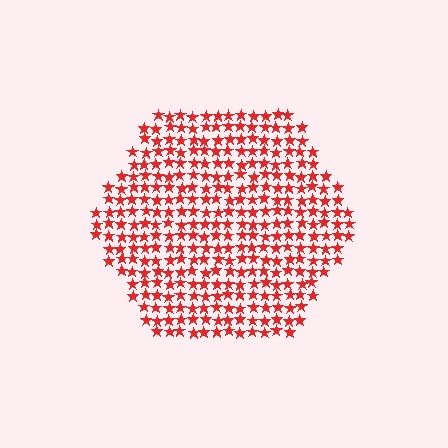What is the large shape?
The large shape is a hexagon.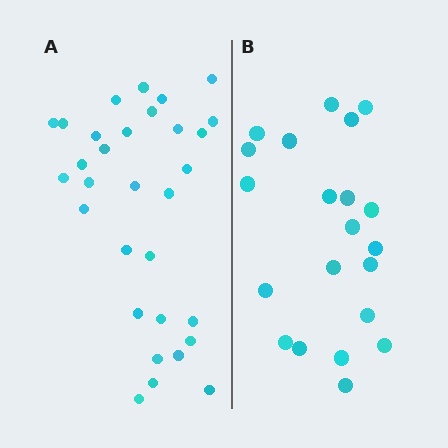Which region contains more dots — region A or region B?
Region A (the left region) has more dots.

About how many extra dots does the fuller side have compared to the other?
Region A has roughly 10 or so more dots than region B.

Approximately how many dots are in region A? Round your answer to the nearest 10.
About 30 dots. (The exact count is 31, which rounds to 30.)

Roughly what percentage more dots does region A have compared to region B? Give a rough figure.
About 50% more.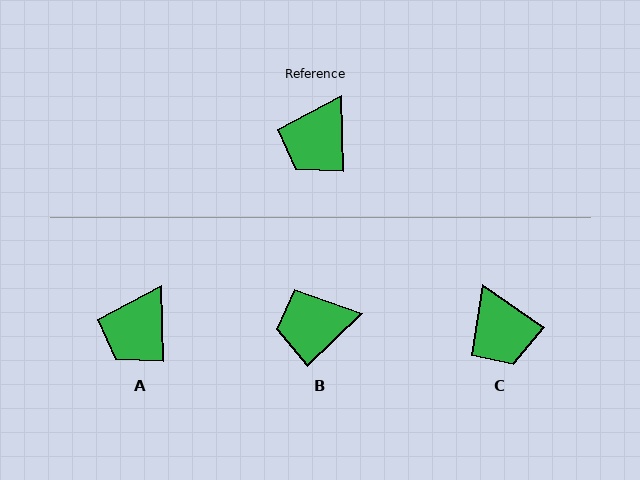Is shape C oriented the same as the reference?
No, it is off by about 53 degrees.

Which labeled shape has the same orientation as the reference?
A.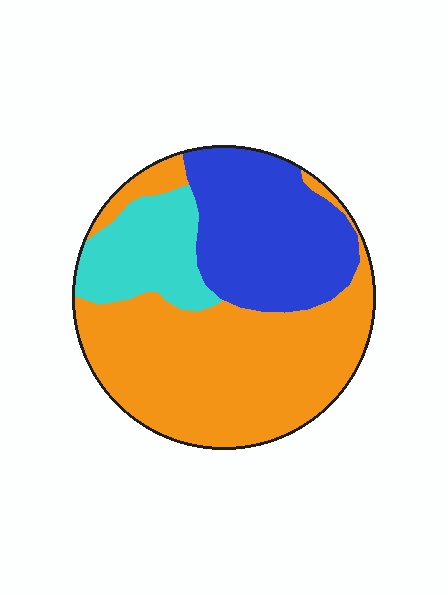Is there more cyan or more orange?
Orange.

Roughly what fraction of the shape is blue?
Blue takes up about one third (1/3) of the shape.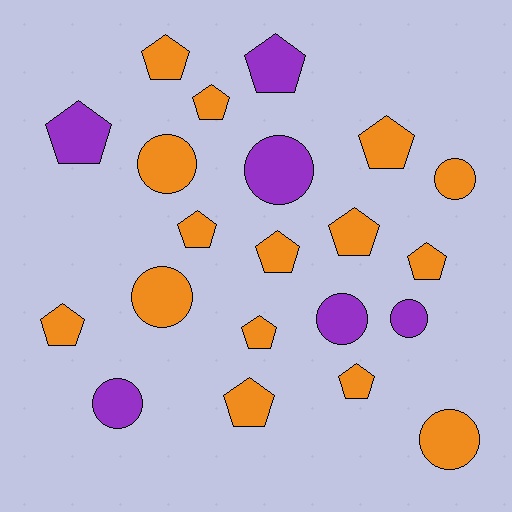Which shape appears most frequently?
Pentagon, with 13 objects.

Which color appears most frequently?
Orange, with 15 objects.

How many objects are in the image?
There are 21 objects.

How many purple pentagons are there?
There are 2 purple pentagons.